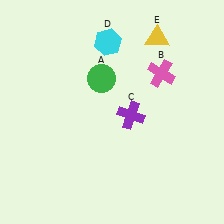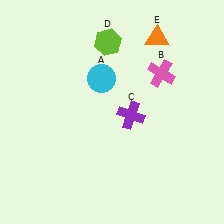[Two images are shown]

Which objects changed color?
A changed from green to cyan. D changed from cyan to lime. E changed from yellow to orange.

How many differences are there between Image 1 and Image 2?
There are 3 differences between the two images.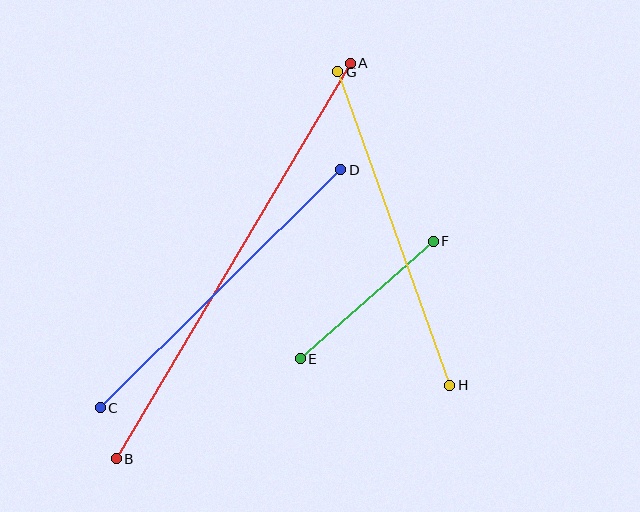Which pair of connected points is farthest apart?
Points A and B are farthest apart.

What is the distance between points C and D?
The distance is approximately 338 pixels.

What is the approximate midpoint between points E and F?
The midpoint is at approximately (367, 300) pixels.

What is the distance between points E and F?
The distance is approximately 177 pixels.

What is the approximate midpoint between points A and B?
The midpoint is at approximately (233, 261) pixels.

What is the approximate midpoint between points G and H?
The midpoint is at approximately (394, 228) pixels.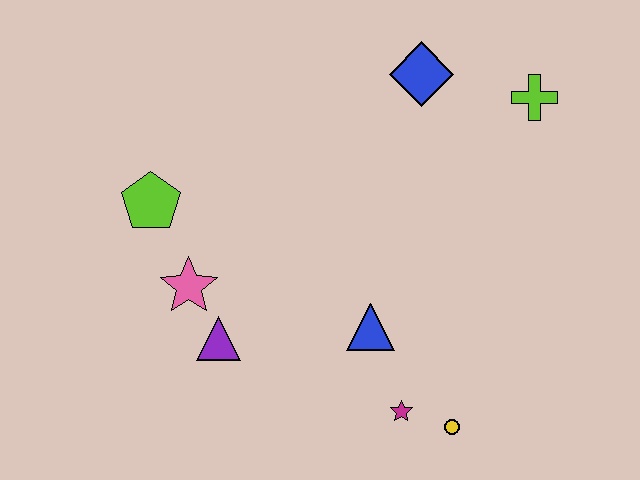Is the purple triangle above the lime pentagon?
No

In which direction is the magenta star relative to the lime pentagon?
The magenta star is to the right of the lime pentagon.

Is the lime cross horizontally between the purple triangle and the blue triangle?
No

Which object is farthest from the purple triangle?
The lime cross is farthest from the purple triangle.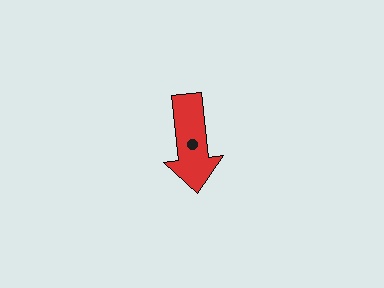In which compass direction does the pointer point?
South.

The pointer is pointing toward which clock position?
Roughly 6 o'clock.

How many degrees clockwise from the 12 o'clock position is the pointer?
Approximately 174 degrees.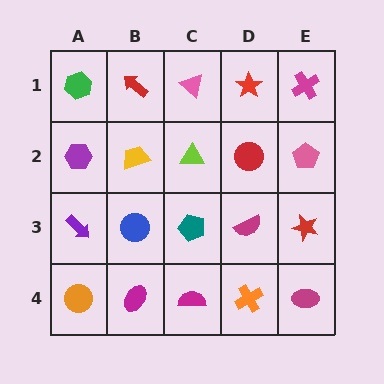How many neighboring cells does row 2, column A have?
3.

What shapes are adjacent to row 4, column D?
A magenta semicircle (row 3, column D), a magenta semicircle (row 4, column C), a magenta ellipse (row 4, column E).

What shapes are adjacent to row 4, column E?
A red star (row 3, column E), an orange cross (row 4, column D).